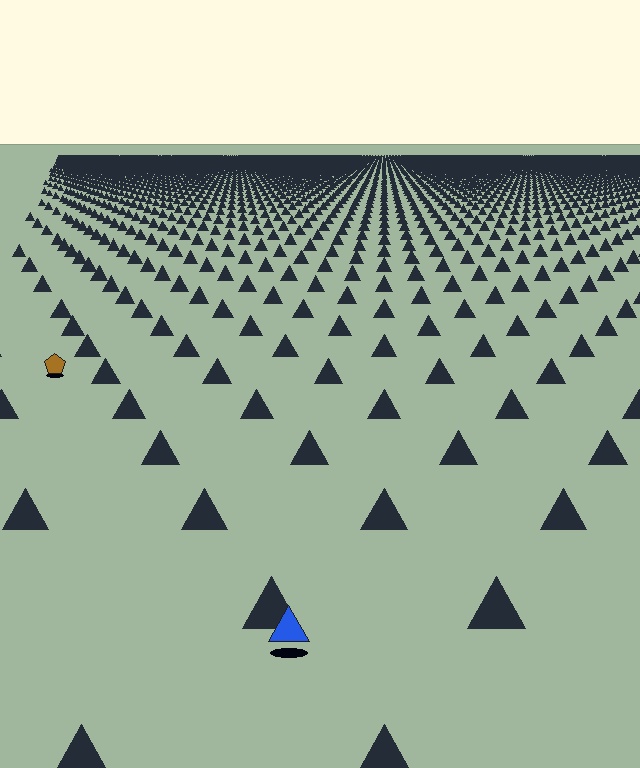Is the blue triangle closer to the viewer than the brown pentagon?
Yes. The blue triangle is closer — you can tell from the texture gradient: the ground texture is coarser near it.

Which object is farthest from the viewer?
The brown pentagon is farthest from the viewer. It appears smaller and the ground texture around it is denser.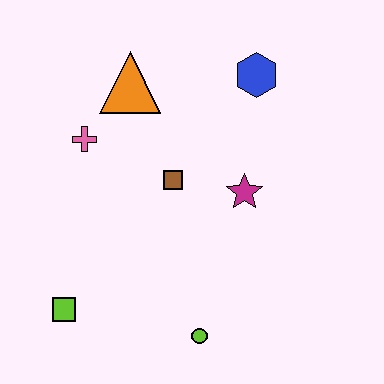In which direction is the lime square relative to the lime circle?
The lime square is to the left of the lime circle.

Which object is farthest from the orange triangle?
The lime circle is farthest from the orange triangle.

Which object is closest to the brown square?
The magenta star is closest to the brown square.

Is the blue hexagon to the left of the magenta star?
No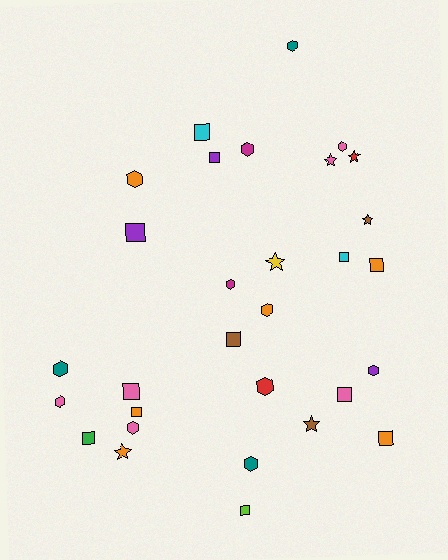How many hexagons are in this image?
There are 12 hexagons.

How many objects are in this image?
There are 30 objects.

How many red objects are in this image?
There are 2 red objects.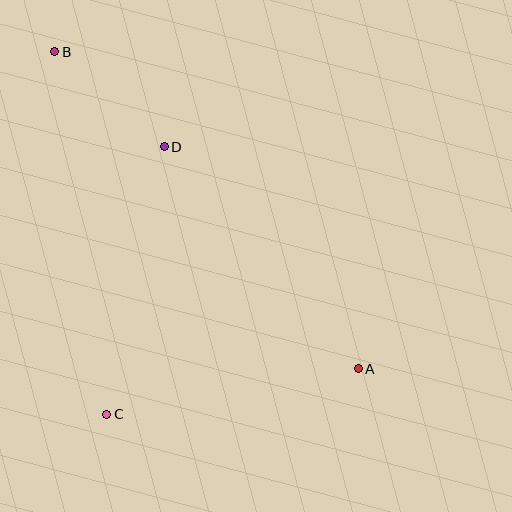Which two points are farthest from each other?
Points A and B are farthest from each other.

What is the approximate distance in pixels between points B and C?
The distance between B and C is approximately 366 pixels.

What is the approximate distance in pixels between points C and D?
The distance between C and D is approximately 274 pixels.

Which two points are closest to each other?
Points B and D are closest to each other.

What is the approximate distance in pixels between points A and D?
The distance between A and D is approximately 295 pixels.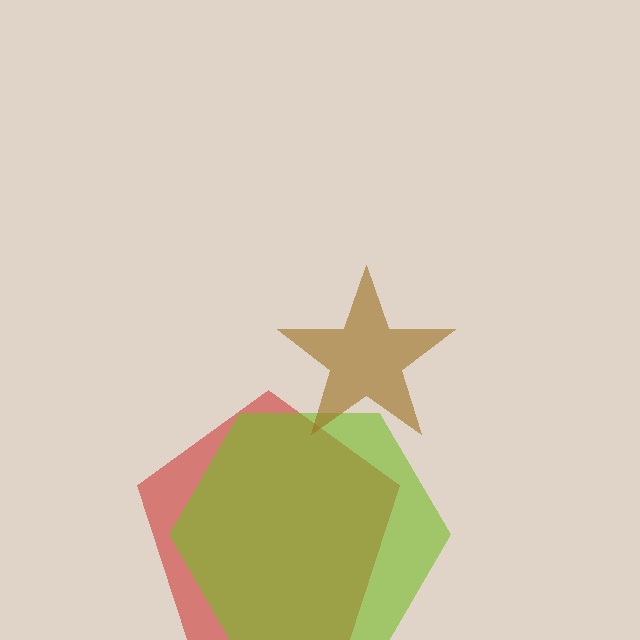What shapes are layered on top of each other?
The layered shapes are: a red pentagon, a lime hexagon, a brown star.